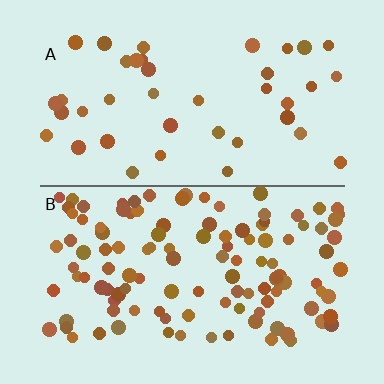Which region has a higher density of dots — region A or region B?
B (the bottom).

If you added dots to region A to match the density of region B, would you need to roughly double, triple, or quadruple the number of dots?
Approximately triple.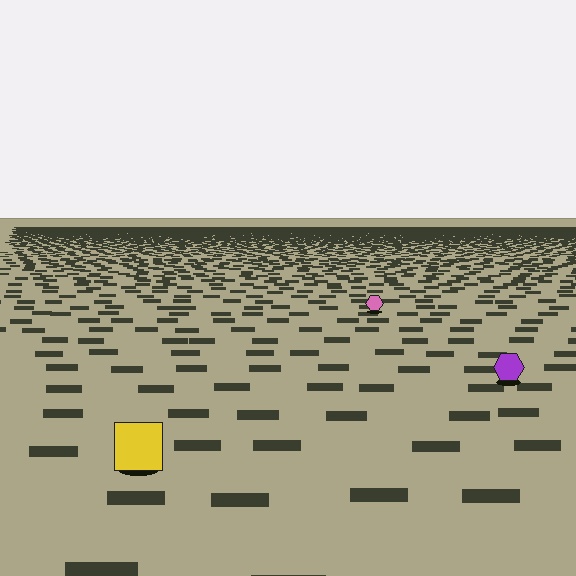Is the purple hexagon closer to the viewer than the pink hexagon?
Yes. The purple hexagon is closer — you can tell from the texture gradient: the ground texture is coarser near it.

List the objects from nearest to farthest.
From nearest to farthest: the yellow square, the purple hexagon, the pink hexagon.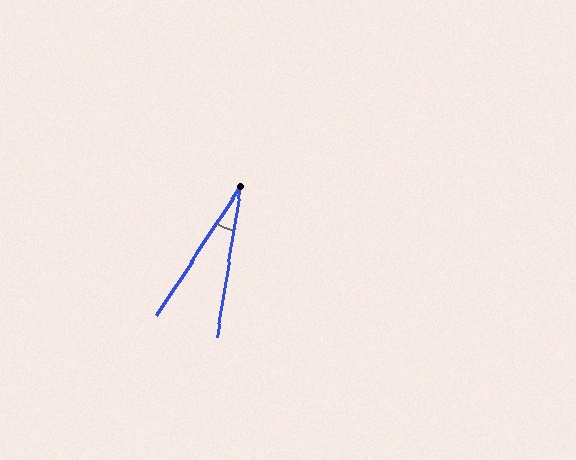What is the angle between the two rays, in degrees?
Approximately 24 degrees.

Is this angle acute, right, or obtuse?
It is acute.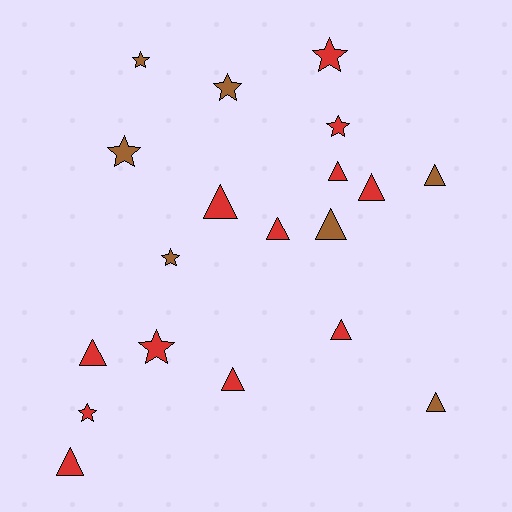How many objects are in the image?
There are 19 objects.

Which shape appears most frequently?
Triangle, with 11 objects.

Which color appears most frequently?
Red, with 12 objects.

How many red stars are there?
There are 4 red stars.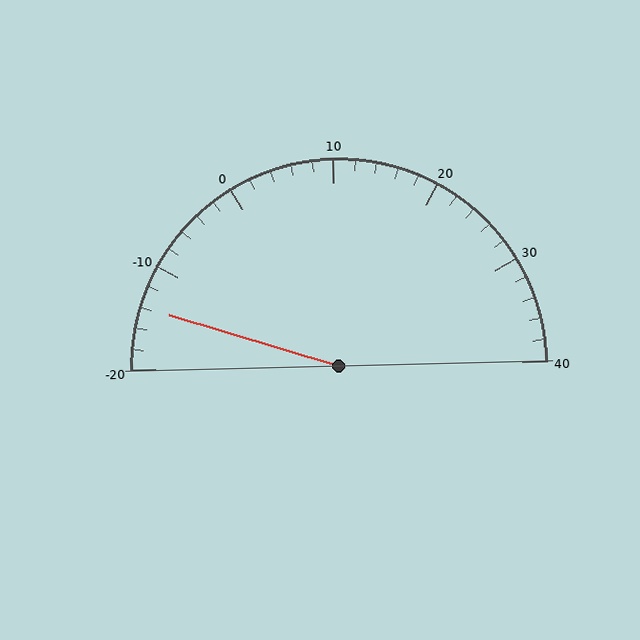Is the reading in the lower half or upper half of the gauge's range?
The reading is in the lower half of the range (-20 to 40).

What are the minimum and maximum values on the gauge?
The gauge ranges from -20 to 40.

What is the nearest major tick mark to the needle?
The nearest major tick mark is -10.